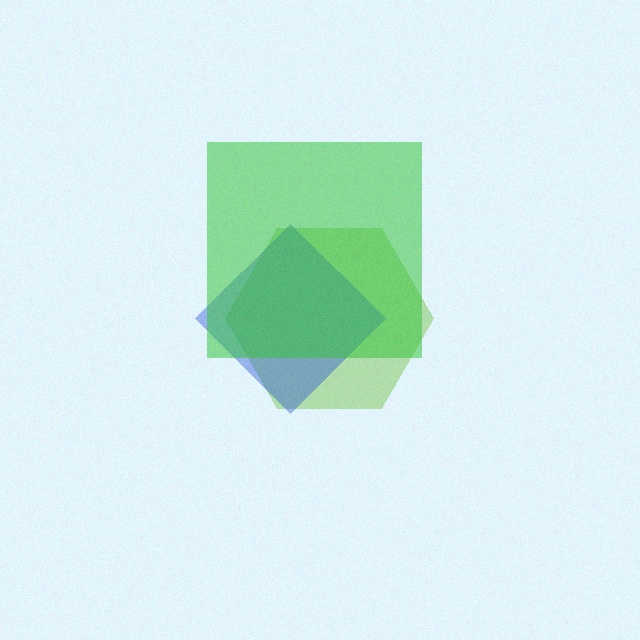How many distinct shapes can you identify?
There are 3 distinct shapes: a lime hexagon, a blue diamond, a green square.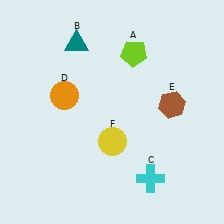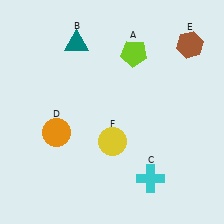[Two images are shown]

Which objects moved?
The objects that moved are: the orange circle (D), the brown hexagon (E).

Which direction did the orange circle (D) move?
The orange circle (D) moved down.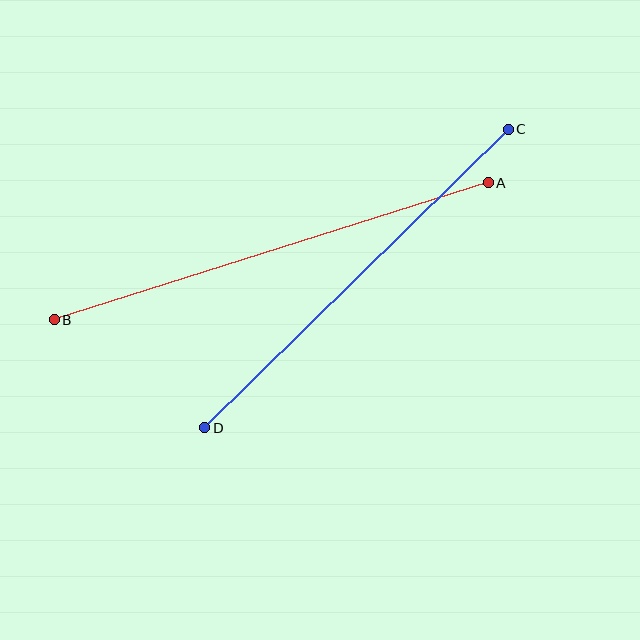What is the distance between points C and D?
The distance is approximately 425 pixels.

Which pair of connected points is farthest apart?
Points A and B are farthest apart.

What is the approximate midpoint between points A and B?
The midpoint is at approximately (271, 251) pixels.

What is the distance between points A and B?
The distance is approximately 455 pixels.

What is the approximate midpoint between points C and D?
The midpoint is at approximately (357, 278) pixels.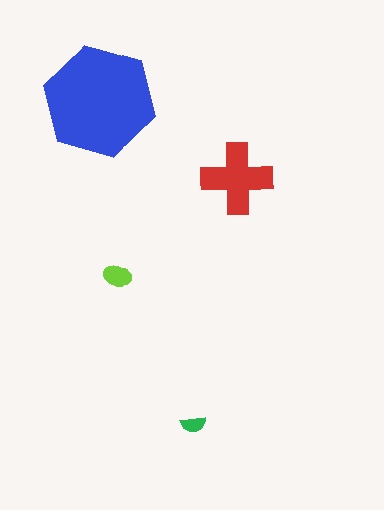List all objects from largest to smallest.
The blue hexagon, the red cross, the lime ellipse, the green semicircle.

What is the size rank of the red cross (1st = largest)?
2nd.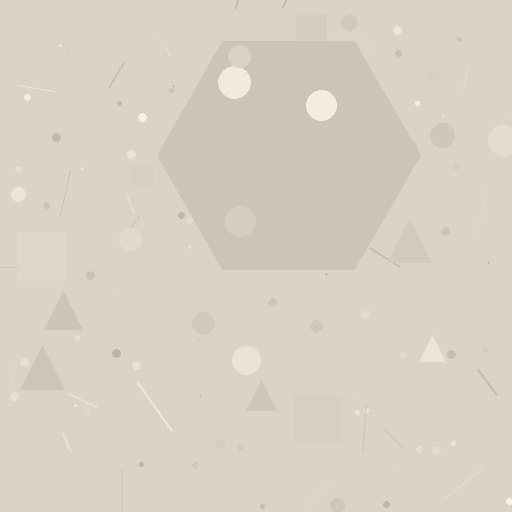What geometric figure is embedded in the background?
A hexagon is embedded in the background.